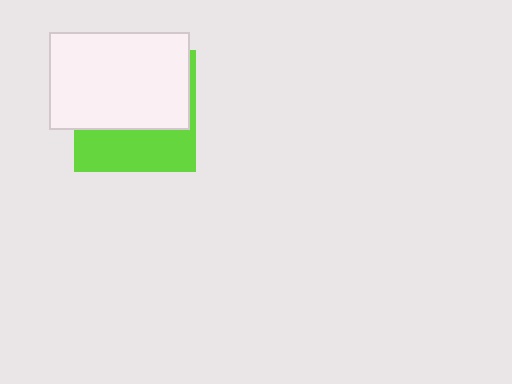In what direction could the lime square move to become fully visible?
The lime square could move down. That would shift it out from behind the white rectangle entirely.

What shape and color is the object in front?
The object in front is a white rectangle.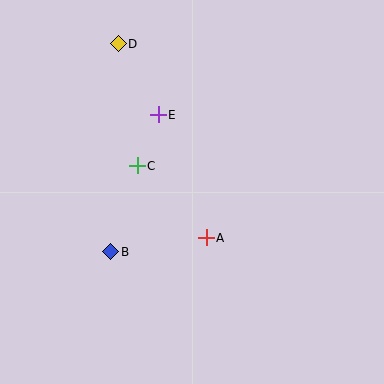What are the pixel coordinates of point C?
Point C is at (137, 166).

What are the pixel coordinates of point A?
Point A is at (206, 238).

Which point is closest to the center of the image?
Point A at (206, 238) is closest to the center.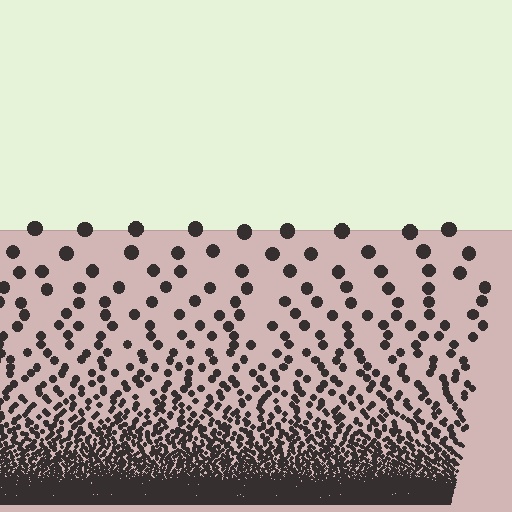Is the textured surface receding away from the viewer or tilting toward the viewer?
The surface appears to tilt toward the viewer. Texture elements get larger and sparser toward the top.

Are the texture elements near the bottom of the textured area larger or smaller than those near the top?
Smaller. The gradient is inverted — elements near the bottom are smaller and denser.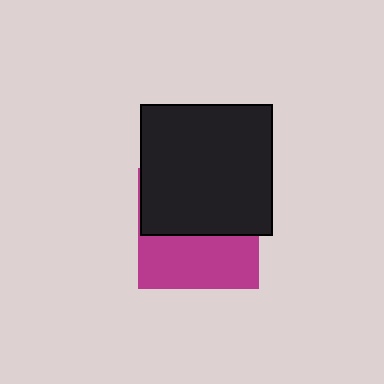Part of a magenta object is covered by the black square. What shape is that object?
It is a square.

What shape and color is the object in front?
The object in front is a black square.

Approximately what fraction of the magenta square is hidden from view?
Roughly 55% of the magenta square is hidden behind the black square.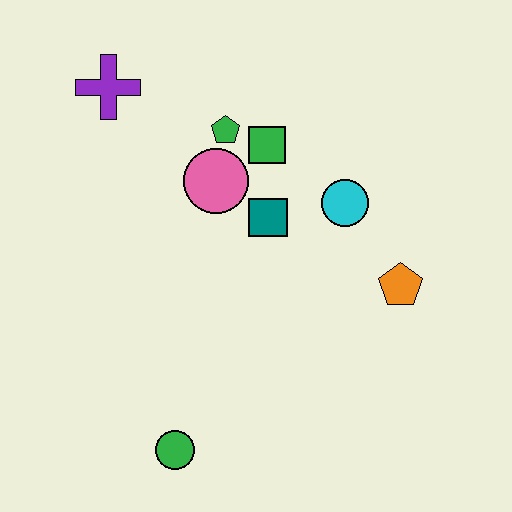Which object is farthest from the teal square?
The green circle is farthest from the teal square.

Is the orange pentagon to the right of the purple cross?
Yes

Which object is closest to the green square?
The green pentagon is closest to the green square.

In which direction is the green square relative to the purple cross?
The green square is to the right of the purple cross.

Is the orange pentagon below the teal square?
Yes